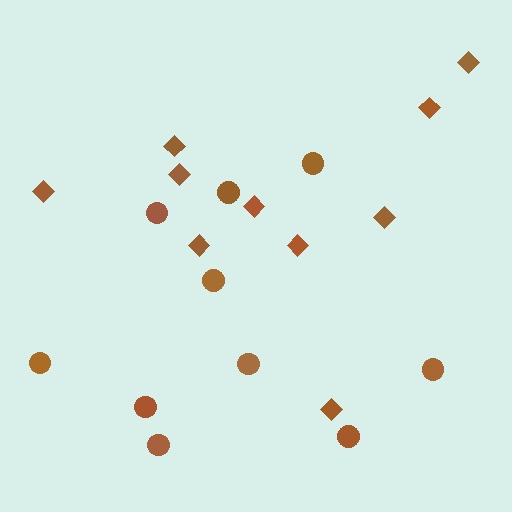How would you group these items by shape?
There are 2 groups: one group of diamonds (10) and one group of circles (10).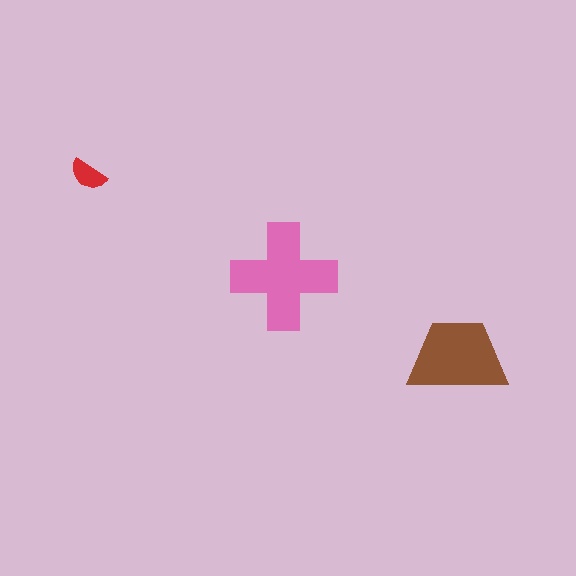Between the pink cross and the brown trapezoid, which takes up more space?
The pink cross.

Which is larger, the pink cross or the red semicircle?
The pink cross.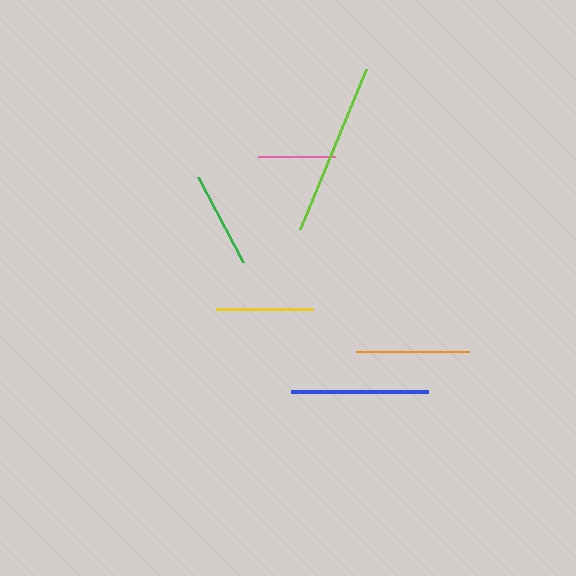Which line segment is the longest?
The lime line is the longest at approximately 174 pixels.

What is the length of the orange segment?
The orange segment is approximately 113 pixels long.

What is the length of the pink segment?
The pink segment is approximately 77 pixels long.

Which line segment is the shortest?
The pink line is the shortest at approximately 77 pixels.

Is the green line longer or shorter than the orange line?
The orange line is longer than the green line.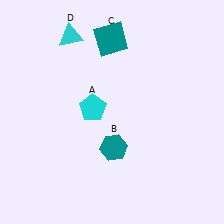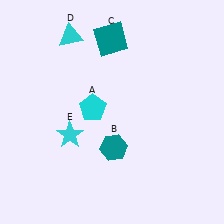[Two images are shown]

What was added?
A cyan star (E) was added in Image 2.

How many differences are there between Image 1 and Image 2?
There is 1 difference between the two images.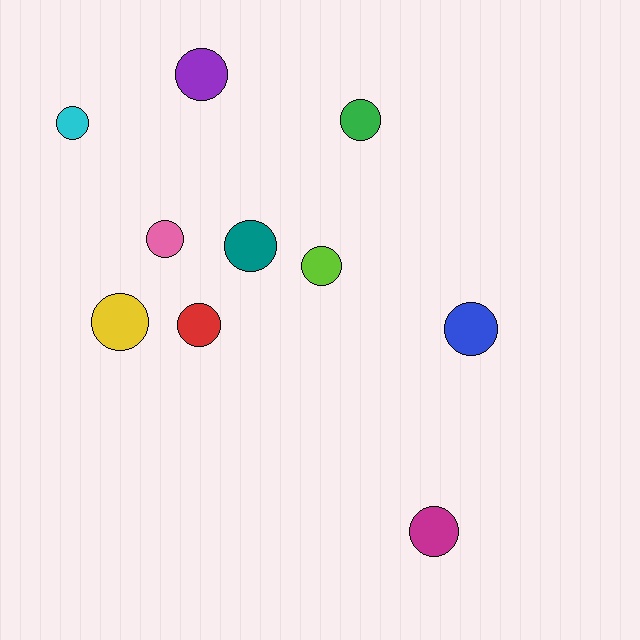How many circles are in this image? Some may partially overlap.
There are 10 circles.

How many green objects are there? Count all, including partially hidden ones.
There is 1 green object.